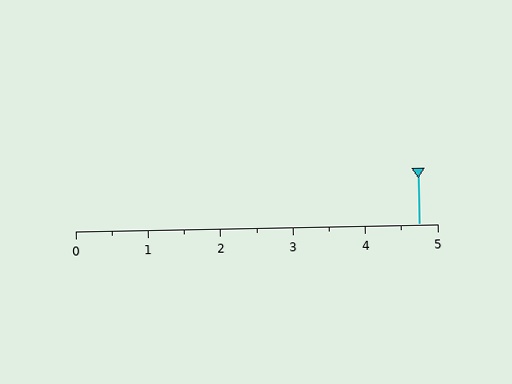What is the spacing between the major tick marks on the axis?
The major ticks are spaced 1 apart.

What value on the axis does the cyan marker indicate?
The marker indicates approximately 4.8.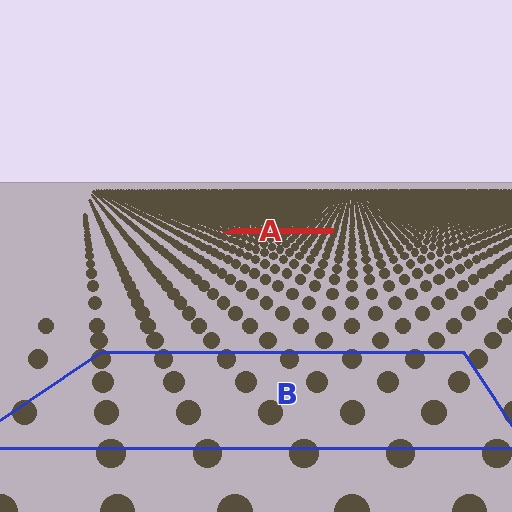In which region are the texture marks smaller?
The texture marks are smaller in region A, because it is farther away.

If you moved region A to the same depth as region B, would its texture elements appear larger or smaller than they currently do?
They would appear larger. At a closer depth, the same texture elements are projected at a bigger on-screen size.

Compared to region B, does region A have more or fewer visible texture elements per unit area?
Region A has more texture elements per unit area — they are packed more densely because it is farther away.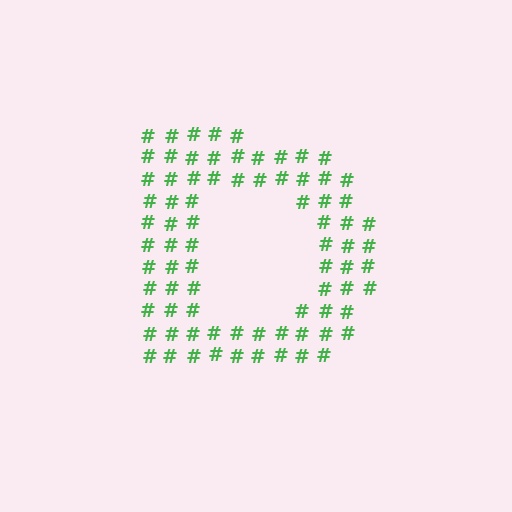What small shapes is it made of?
It is made of small hash symbols.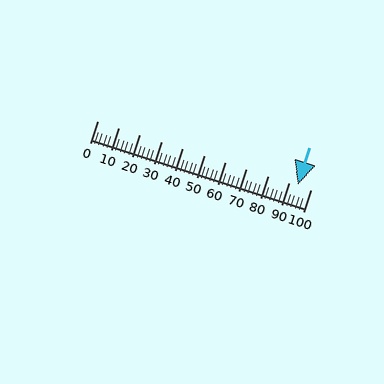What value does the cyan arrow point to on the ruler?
The cyan arrow points to approximately 94.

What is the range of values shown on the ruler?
The ruler shows values from 0 to 100.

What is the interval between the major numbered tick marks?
The major tick marks are spaced 10 units apart.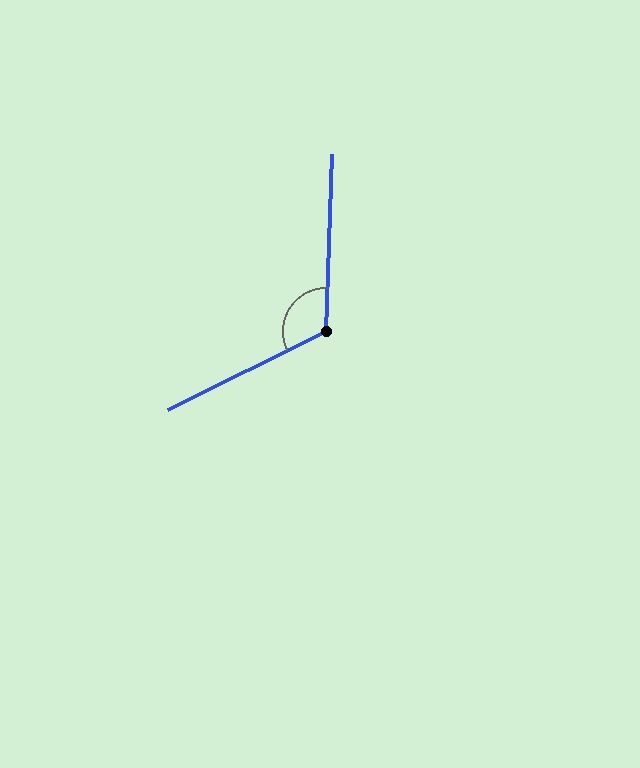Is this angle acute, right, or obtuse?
It is obtuse.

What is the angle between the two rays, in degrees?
Approximately 119 degrees.